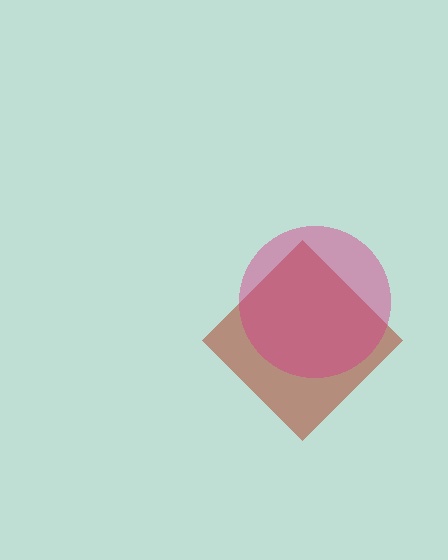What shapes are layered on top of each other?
The layered shapes are: a brown diamond, a magenta circle.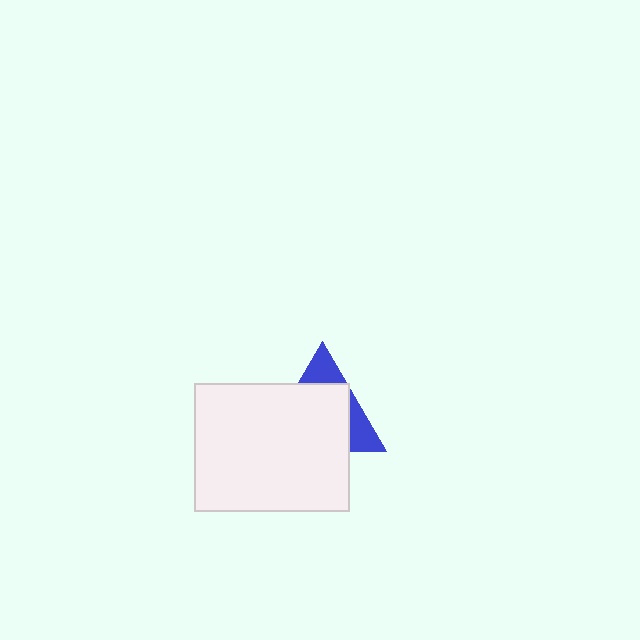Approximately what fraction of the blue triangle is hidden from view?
Roughly 68% of the blue triangle is hidden behind the white rectangle.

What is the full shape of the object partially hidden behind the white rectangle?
The partially hidden object is a blue triangle.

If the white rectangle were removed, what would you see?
You would see the complete blue triangle.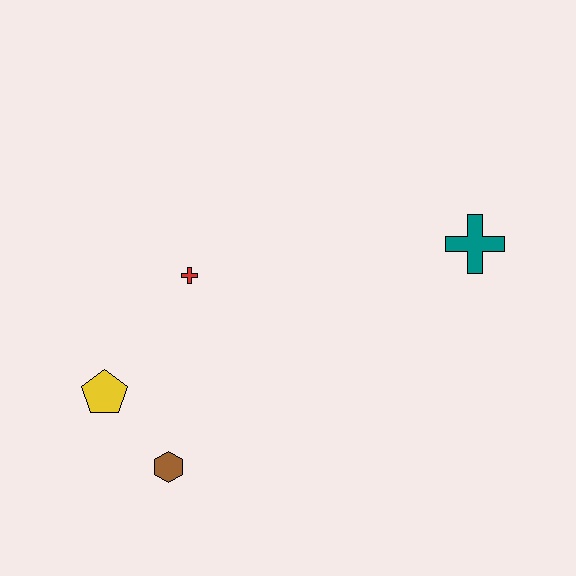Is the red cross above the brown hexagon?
Yes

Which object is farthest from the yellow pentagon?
The teal cross is farthest from the yellow pentagon.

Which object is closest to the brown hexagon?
The yellow pentagon is closest to the brown hexagon.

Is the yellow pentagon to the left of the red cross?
Yes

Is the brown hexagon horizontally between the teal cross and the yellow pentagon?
Yes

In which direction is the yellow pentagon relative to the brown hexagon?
The yellow pentagon is above the brown hexagon.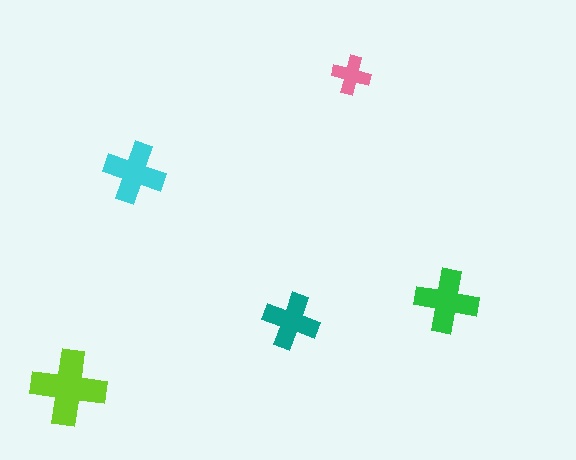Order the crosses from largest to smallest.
the lime one, the green one, the cyan one, the teal one, the pink one.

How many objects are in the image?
There are 5 objects in the image.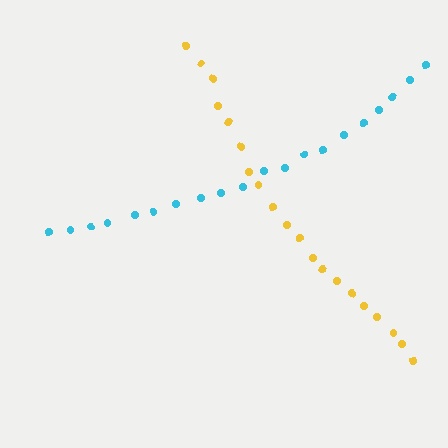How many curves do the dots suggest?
There are 2 distinct paths.